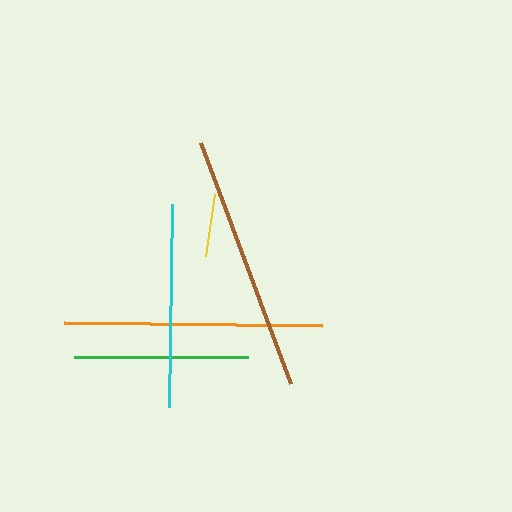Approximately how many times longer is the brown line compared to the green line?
The brown line is approximately 1.5 times the length of the green line.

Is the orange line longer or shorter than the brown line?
The orange line is longer than the brown line.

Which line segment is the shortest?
The yellow line is the shortest at approximately 62 pixels.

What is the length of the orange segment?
The orange segment is approximately 258 pixels long.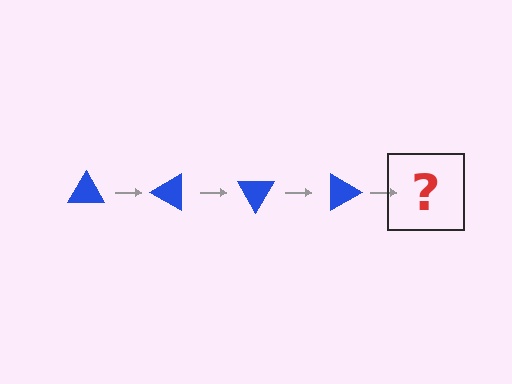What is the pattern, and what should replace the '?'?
The pattern is that the triangle rotates 30 degrees each step. The '?' should be a blue triangle rotated 120 degrees.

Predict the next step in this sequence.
The next step is a blue triangle rotated 120 degrees.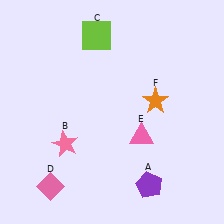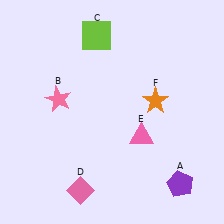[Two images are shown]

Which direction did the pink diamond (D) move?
The pink diamond (D) moved right.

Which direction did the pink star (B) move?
The pink star (B) moved up.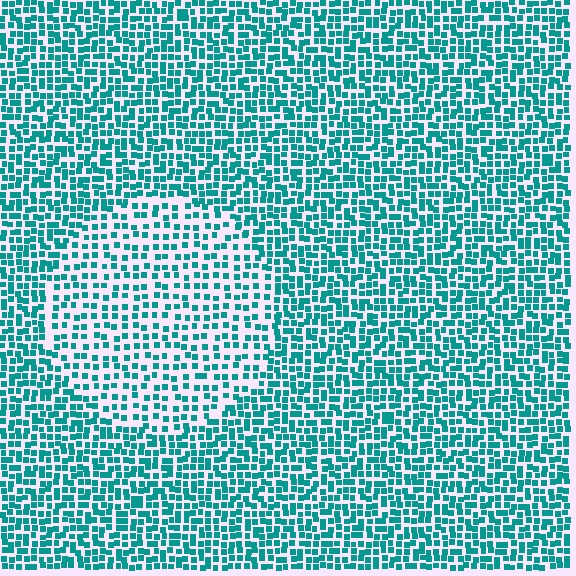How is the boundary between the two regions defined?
The boundary is defined by a change in element density (approximately 1.7x ratio). All elements are the same color, size, and shape.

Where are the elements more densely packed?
The elements are more densely packed outside the circle boundary.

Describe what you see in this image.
The image contains small teal elements arranged at two different densities. A circle-shaped region is visible where the elements are less densely packed than the surrounding area.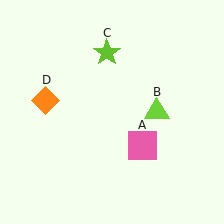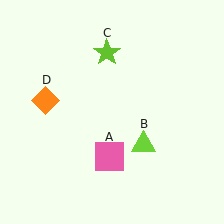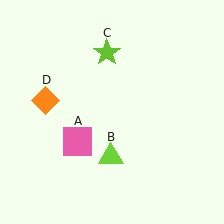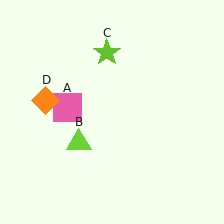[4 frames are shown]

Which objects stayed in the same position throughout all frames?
Lime star (object C) and orange diamond (object D) remained stationary.